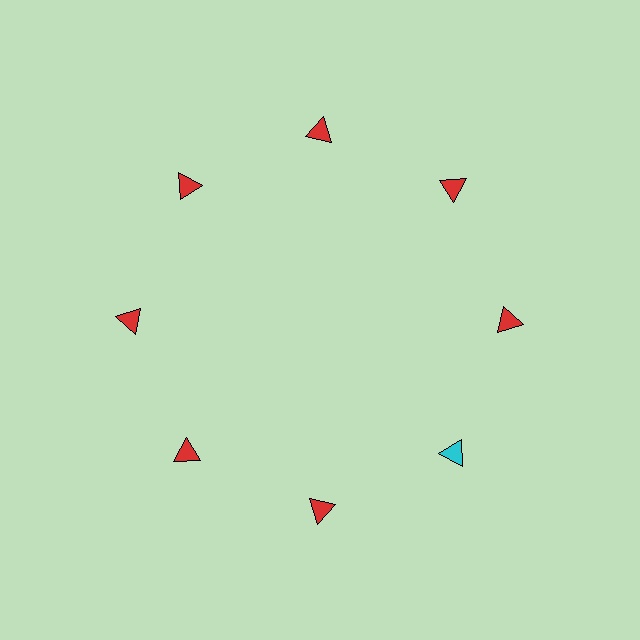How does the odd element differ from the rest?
It has a different color: cyan instead of red.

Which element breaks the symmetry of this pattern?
The cyan triangle at roughly the 4 o'clock position breaks the symmetry. All other shapes are red triangles.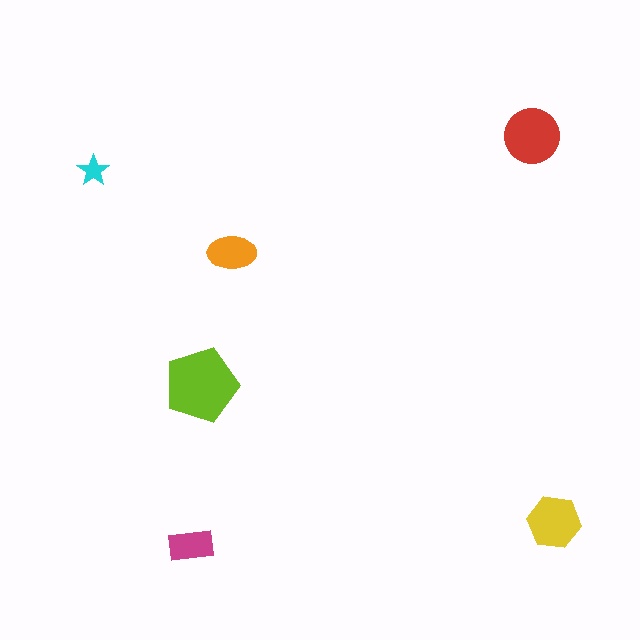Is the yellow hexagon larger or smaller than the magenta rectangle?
Larger.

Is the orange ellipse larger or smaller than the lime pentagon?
Smaller.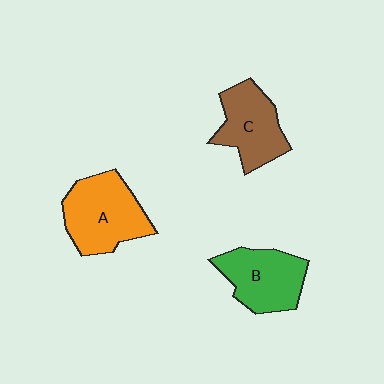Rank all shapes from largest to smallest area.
From largest to smallest: A (orange), B (green), C (brown).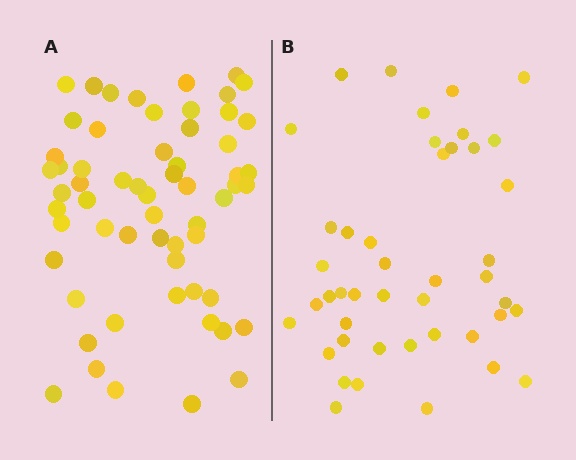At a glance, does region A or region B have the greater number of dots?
Region A (the left region) has more dots.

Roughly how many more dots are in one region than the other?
Region A has approximately 15 more dots than region B.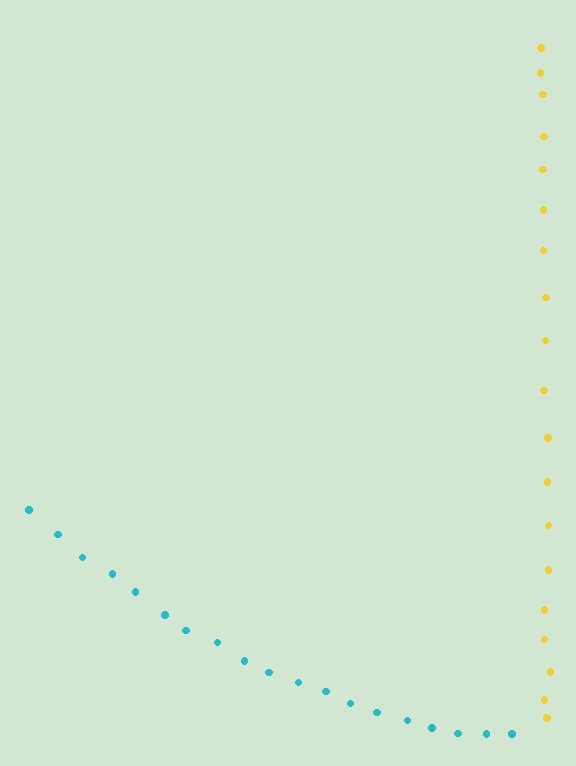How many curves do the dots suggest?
There are 2 distinct paths.